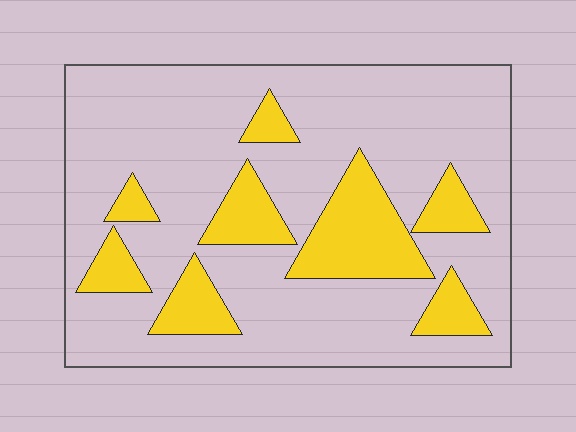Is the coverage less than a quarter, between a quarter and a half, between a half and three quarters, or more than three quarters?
Less than a quarter.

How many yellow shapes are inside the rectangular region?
8.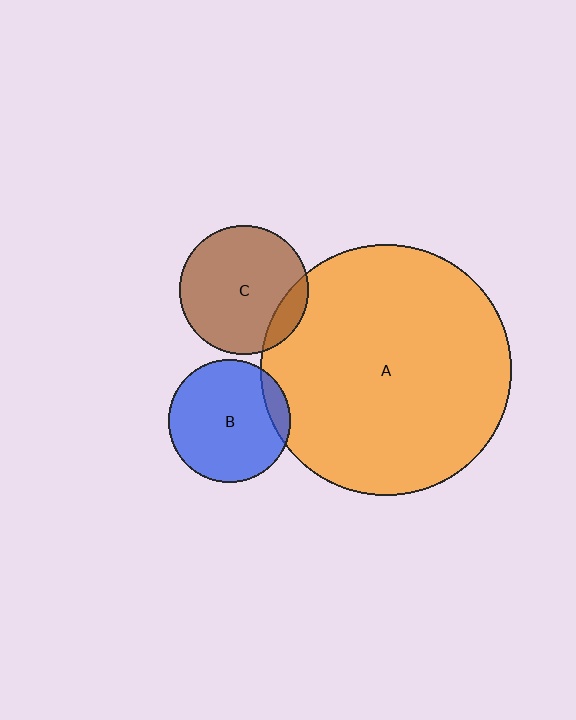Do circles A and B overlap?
Yes.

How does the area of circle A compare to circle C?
Approximately 3.8 times.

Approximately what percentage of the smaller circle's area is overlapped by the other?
Approximately 10%.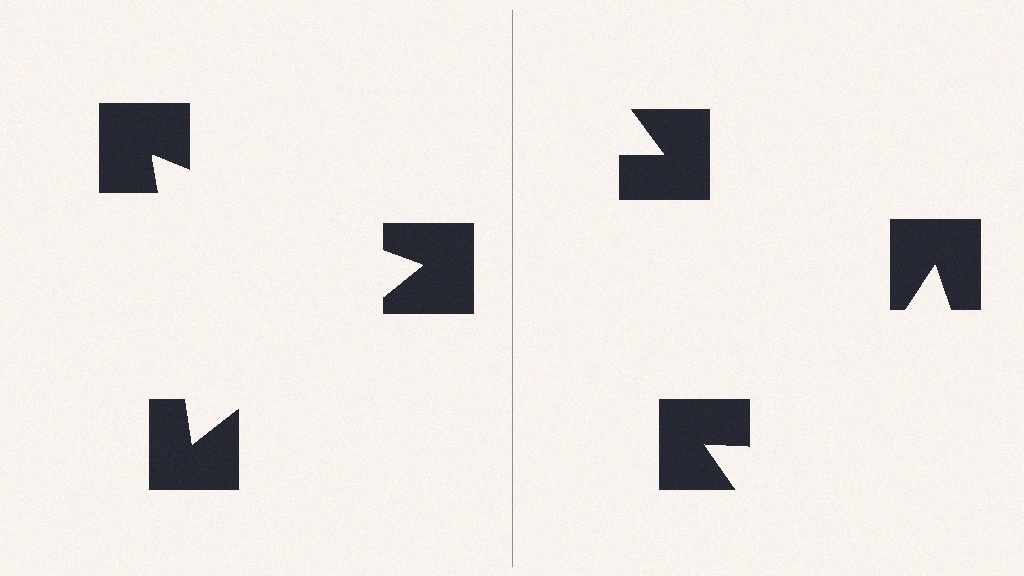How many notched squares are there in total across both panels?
6 — 3 on each side.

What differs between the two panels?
The notched squares are positioned identically on both sides; only the wedge orientations differ. On the left they align to a triangle; on the right they are misaligned.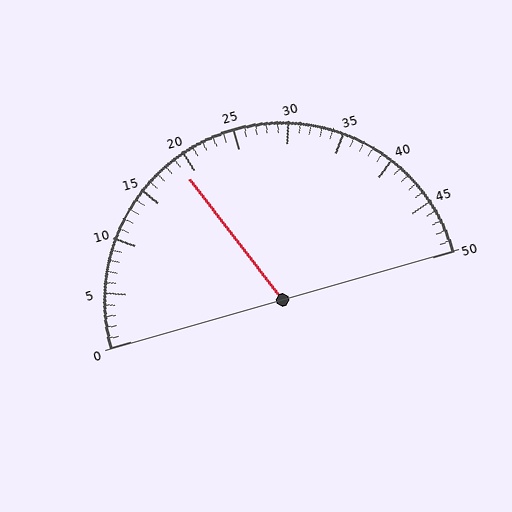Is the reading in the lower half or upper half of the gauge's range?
The reading is in the lower half of the range (0 to 50).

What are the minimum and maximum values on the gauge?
The gauge ranges from 0 to 50.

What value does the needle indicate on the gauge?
The needle indicates approximately 19.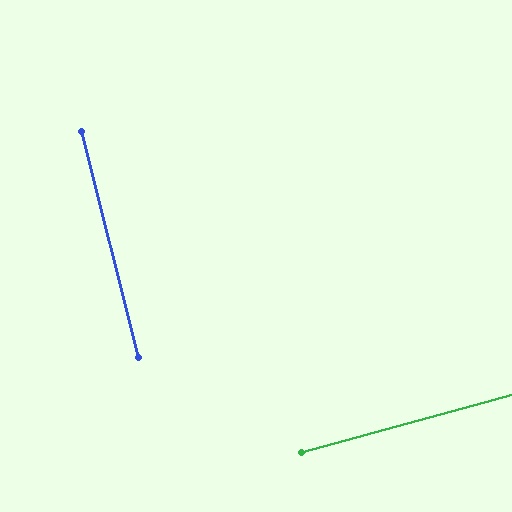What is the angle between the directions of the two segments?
Approximately 89 degrees.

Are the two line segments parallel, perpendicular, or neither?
Perpendicular — they meet at approximately 89°.